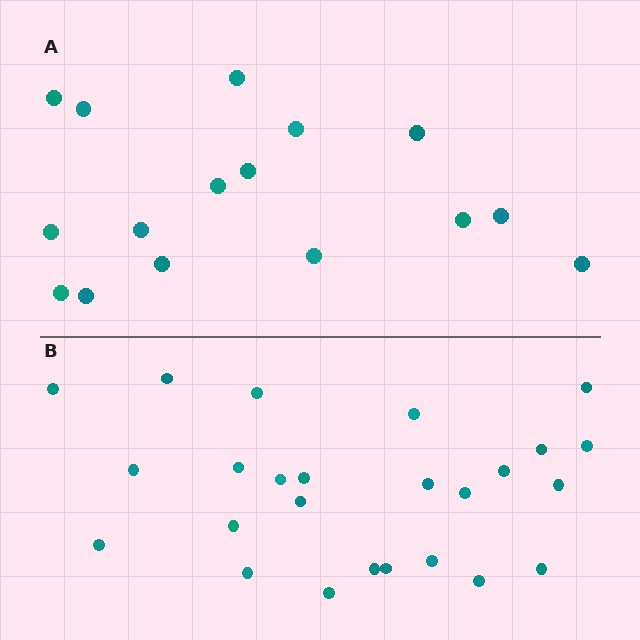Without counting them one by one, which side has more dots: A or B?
Region B (the bottom region) has more dots.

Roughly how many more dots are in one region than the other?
Region B has roughly 8 or so more dots than region A.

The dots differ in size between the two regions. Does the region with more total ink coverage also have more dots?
No. Region A has more total ink coverage because its dots are larger, but region B actually contains more individual dots. Total area can be misleading — the number of items is what matters here.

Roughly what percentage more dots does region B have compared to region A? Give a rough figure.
About 55% more.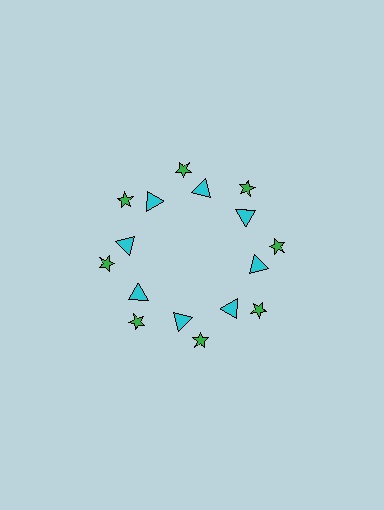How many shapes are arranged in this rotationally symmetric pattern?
There are 16 shapes, arranged in 8 groups of 2.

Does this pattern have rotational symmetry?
Yes, this pattern has 8-fold rotational symmetry. It looks the same after rotating 45 degrees around the center.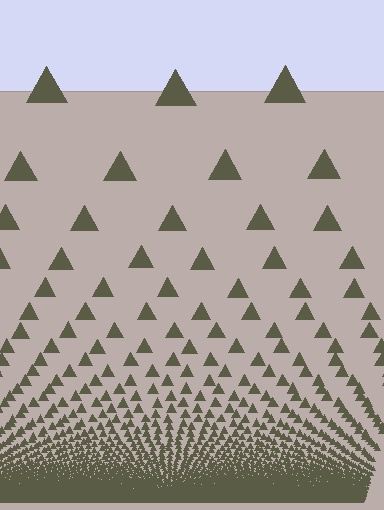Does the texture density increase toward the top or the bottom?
Density increases toward the bottom.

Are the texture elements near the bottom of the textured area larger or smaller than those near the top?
Smaller. The gradient is inverted — elements near the bottom are smaller and denser.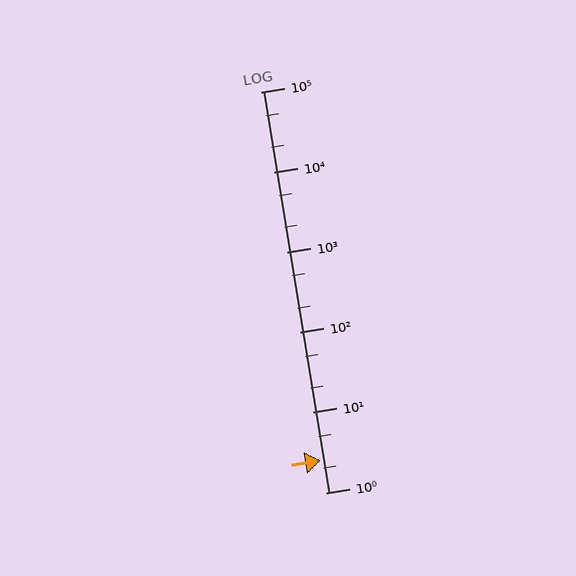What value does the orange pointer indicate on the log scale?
The pointer indicates approximately 2.5.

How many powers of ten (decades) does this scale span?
The scale spans 5 decades, from 1 to 100000.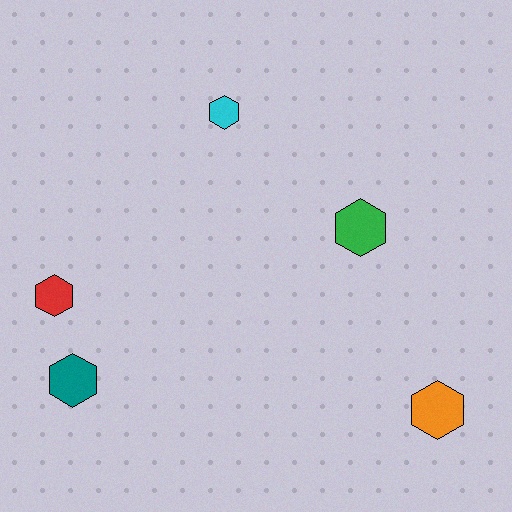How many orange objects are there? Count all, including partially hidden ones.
There is 1 orange object.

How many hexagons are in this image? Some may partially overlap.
There are 5 hexagons.